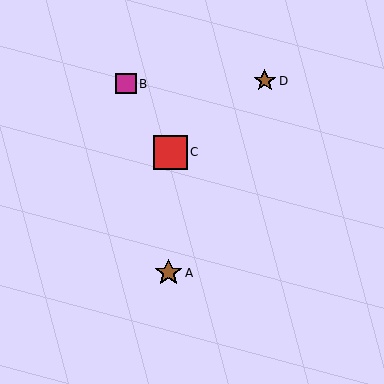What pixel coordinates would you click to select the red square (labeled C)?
Click at (170, 152) to select the red square C.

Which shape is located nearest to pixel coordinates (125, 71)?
The magenta square (labeled B) at (126, 84) is nearest to that location.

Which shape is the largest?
The red square (labeled C) is the largest.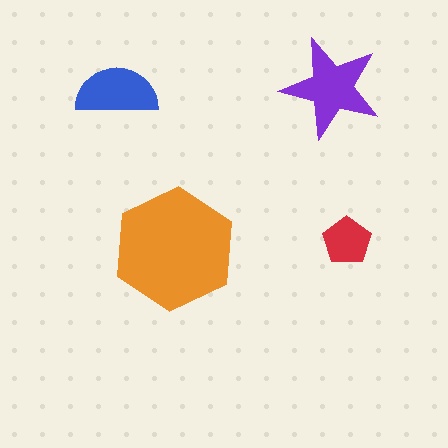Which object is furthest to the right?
The red pentagon is rightmost.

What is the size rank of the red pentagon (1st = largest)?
4th.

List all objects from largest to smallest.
The orange hexagon, the purple star, the blue semicircle, the red pentagon.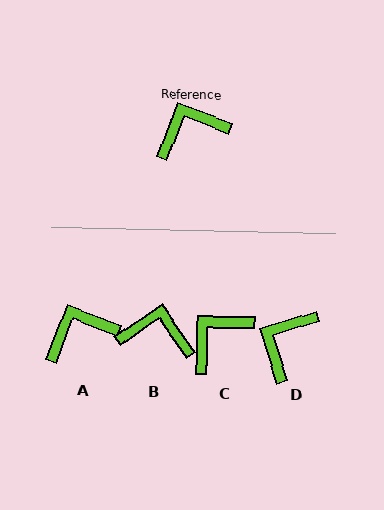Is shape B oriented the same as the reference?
No, it is off by about 35 degrees.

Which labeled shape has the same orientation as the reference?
A.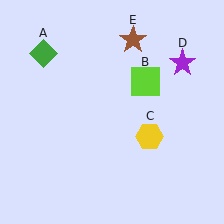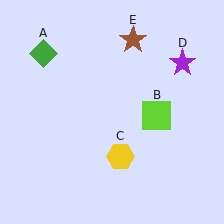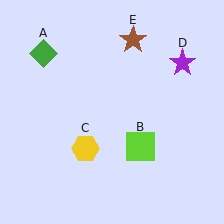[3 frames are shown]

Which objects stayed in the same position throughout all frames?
Green diamond (object A) and purple star (object D) and brown star (object E) remained stationary.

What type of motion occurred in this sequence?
The lime square (object B), yellow hexagon (object C) rotated clockwise around the center of the scene.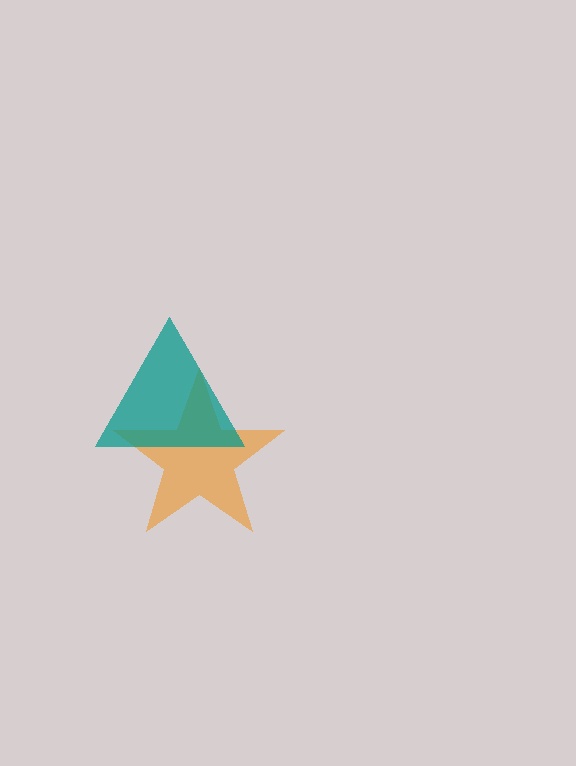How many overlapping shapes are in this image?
There are 2 overlapping shapes in the image.